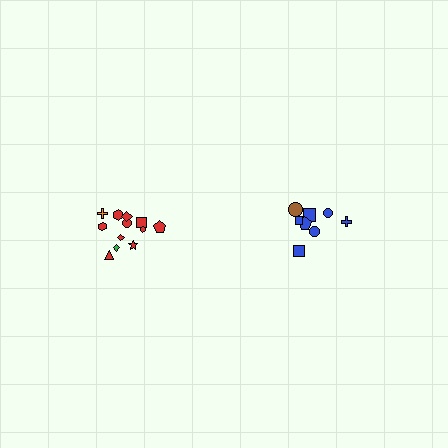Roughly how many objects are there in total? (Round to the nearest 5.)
Roughly 20 objects in total.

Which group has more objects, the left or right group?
The left group.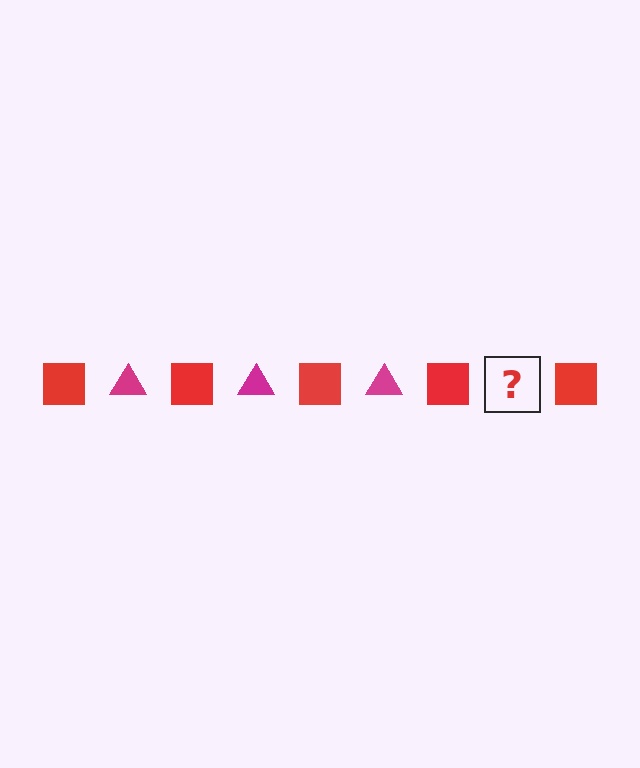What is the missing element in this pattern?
The missing element is a magenta triangle.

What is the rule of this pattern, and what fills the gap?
The rule is that the pattern alternates between red square and magenta triangle. The gap should be filled with a magenta triangle.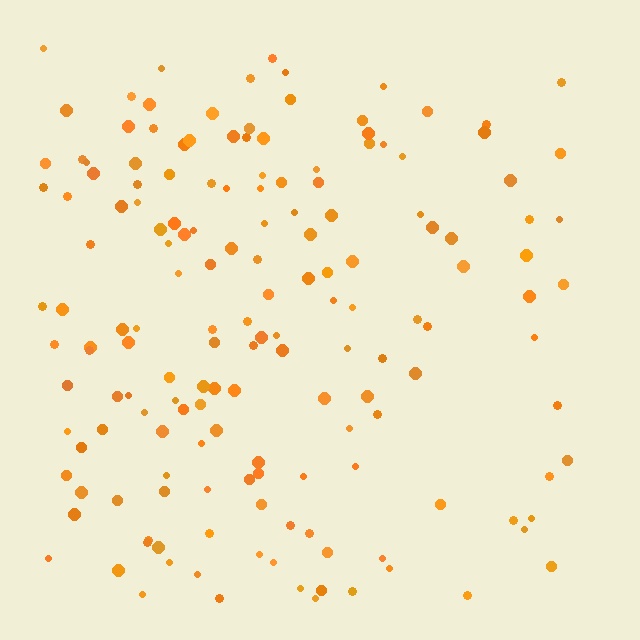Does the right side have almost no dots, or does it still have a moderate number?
Still a moderate number, just noticeably fewer than the left.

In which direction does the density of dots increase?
From right to left, with the left side densest.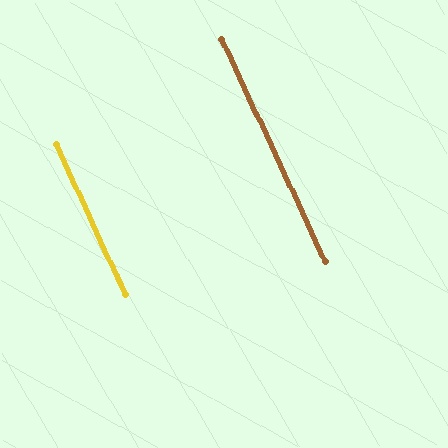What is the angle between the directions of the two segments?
Approximately 0 degrees.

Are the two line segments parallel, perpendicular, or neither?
Parallel — their directions differ by only 0.1°.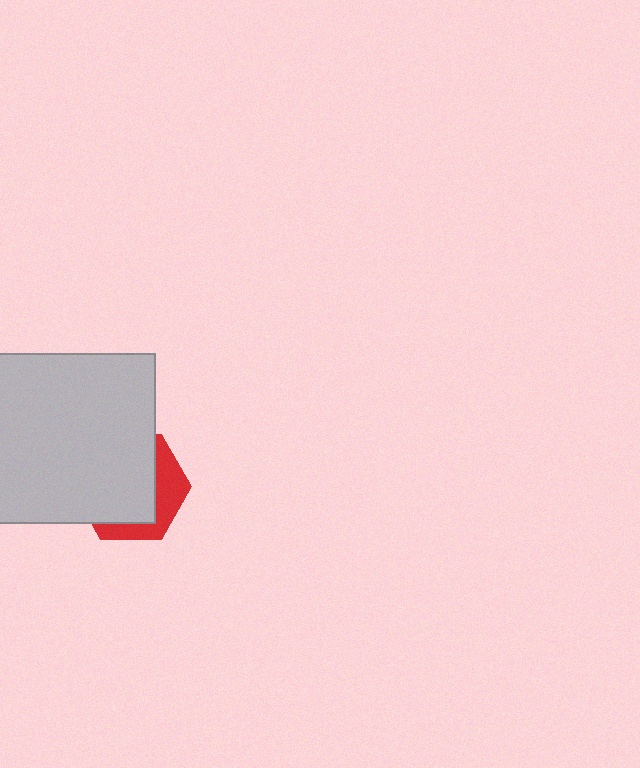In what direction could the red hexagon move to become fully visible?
The red hexagon could move toward the lower-right. That would shift it out from behind the light gray square entirely.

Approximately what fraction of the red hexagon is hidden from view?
Roughly 67% of the red hexagon is hidden behind the light gray square.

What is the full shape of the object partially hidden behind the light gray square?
The partially hidden object is a red hexagon.